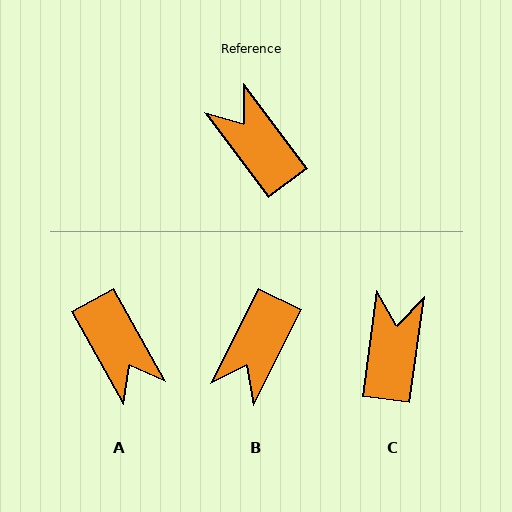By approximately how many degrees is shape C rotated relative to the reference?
Approximately 45 degrees clockwise.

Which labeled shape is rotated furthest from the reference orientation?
A, about 173 degrees away.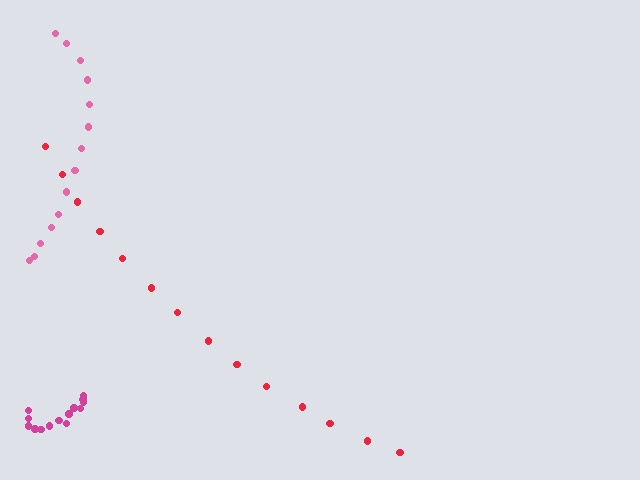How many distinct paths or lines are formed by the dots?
There are 3 distinct paths.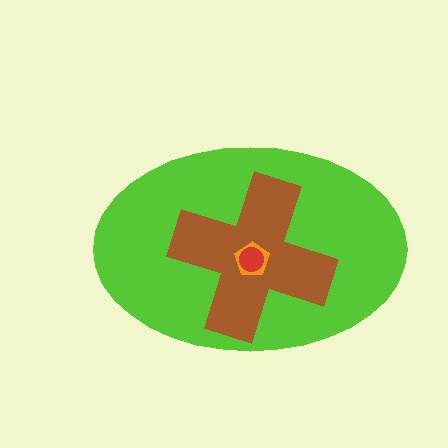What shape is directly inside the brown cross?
The orange pentagon.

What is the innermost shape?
The red circle.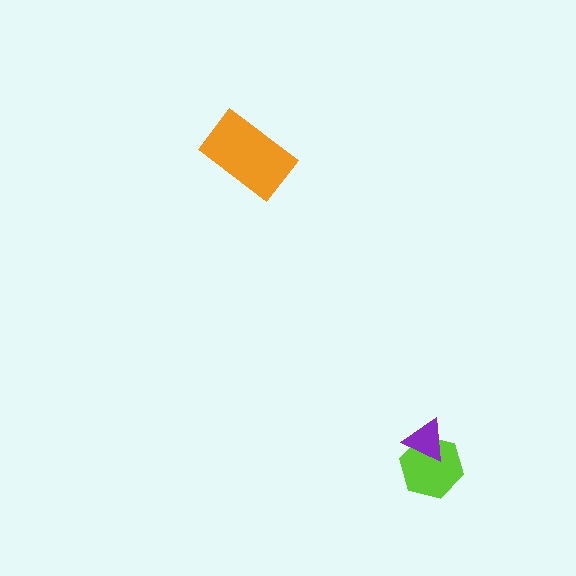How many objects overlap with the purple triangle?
1 object overlaps with the purple triangle.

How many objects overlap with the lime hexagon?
1 object overlaps with the lime hexagon.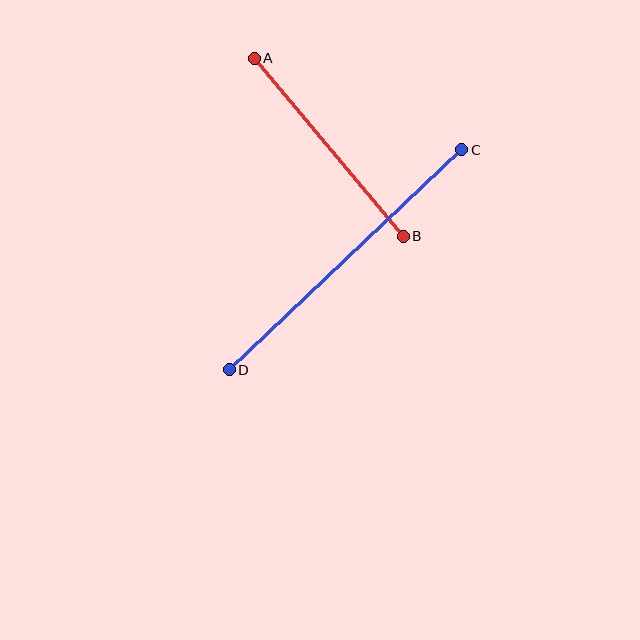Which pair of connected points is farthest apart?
Points C and D are farthest apart.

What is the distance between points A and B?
The distance is approximately 232 pixels.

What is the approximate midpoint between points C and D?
The midpoint is at approximately (345, 260) pixels.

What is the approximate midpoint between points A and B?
The midpoint is at approximately (329, 147) pixels.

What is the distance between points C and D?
The distance is approximately 320 pixels.